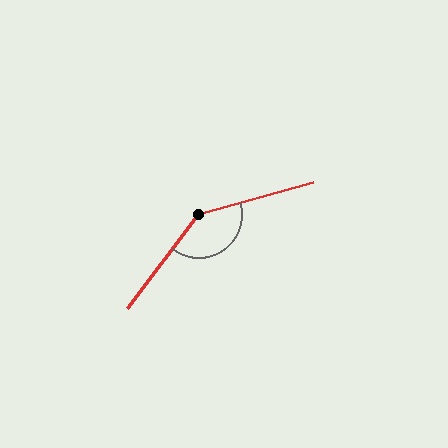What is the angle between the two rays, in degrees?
Approximately 143 degrees.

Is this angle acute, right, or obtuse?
It is obtuse.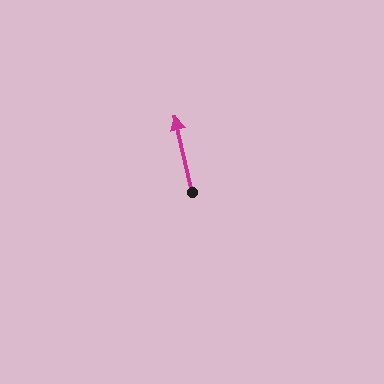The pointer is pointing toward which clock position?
Roughly 12 o'clock.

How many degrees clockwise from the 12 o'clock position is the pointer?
Approximately 347 degrees.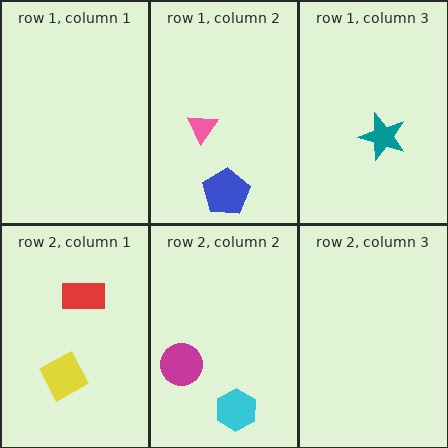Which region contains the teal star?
The row 1, column 3 region.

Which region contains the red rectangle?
The row 2, column 1 region.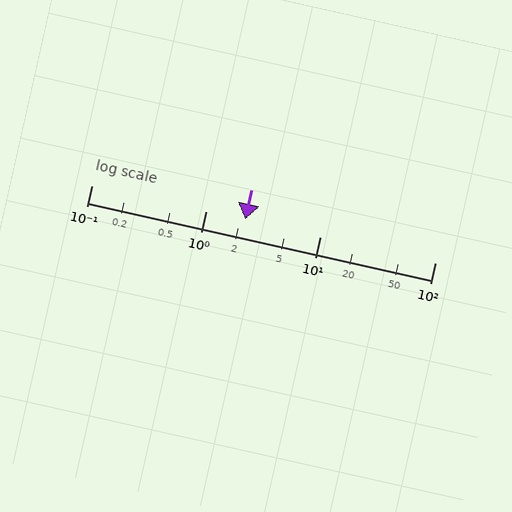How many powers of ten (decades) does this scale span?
The scale spans 3 decades, from 0.1 to 100.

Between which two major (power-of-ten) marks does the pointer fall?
The pointer is between 1 and 10.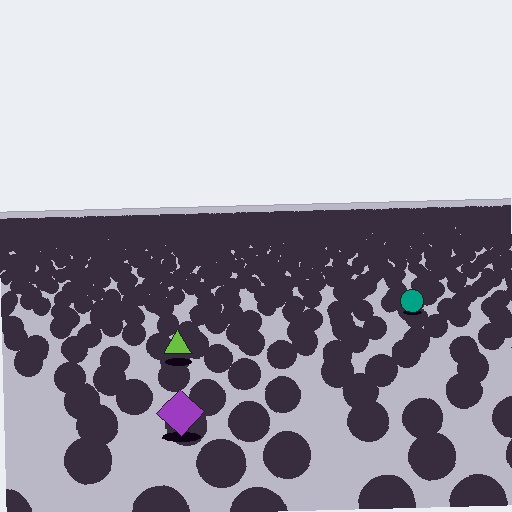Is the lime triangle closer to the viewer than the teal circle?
Yes. The lime triangle is closer — you can tell from the texture gradient: the ground texture is coarser near it.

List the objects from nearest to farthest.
From nearest to farthest: the purple diamond, the lime triangle, the teal circle.